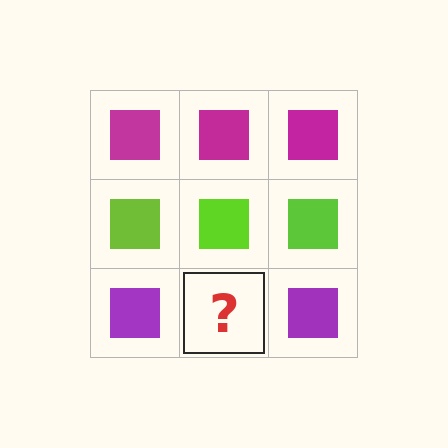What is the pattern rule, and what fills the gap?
The rule is that each row has a consistent color. The gap should be filled with a purple square.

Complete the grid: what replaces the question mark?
The question mark should be replaced with a purple square.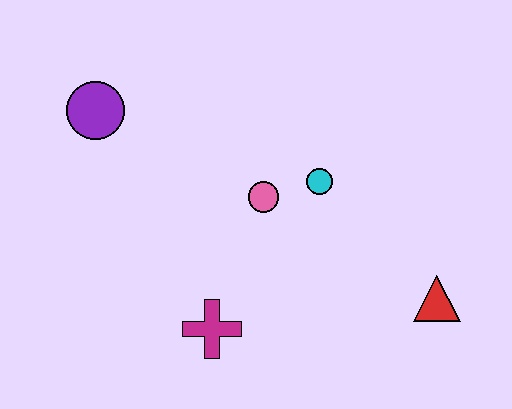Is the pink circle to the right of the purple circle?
Yes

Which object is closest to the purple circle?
The pink circle is closest to the purple circle.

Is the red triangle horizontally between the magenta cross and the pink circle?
No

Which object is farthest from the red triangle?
The purple circle is farthest from the red triangle.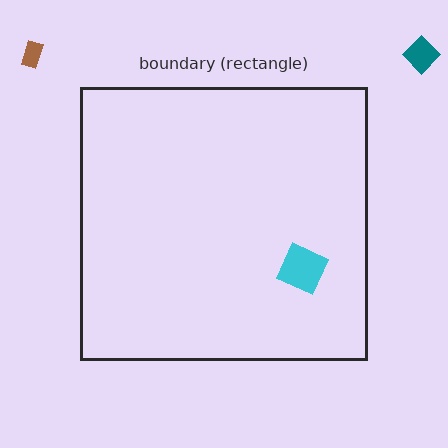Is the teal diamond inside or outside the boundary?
Outside.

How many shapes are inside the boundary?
1 inside, 2 outside.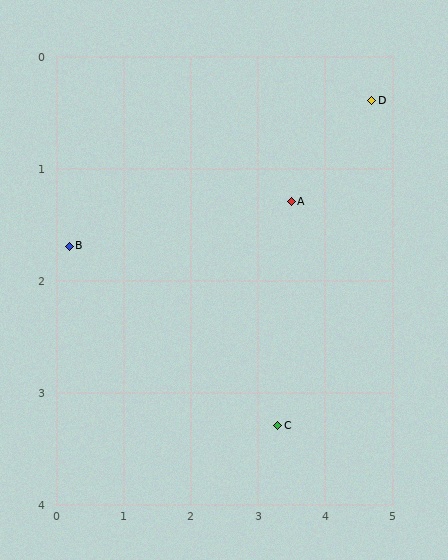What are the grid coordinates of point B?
Point B is at approximately (0.2, 1.7).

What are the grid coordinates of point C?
Point C is at approximately (3.3, 3.3).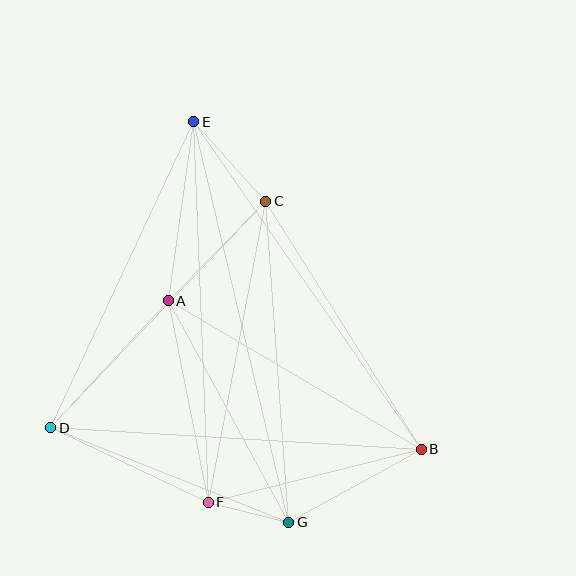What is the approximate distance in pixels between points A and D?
The distance between A and D is approximately 173 pixels.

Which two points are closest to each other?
Points F and G are closest to each other.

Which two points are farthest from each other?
Points E and G are farthest from each other.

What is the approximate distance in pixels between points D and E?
The distance between D and E is approximately 338 pixels.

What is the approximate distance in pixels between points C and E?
The distance between C and E is approximately 107 pixels.